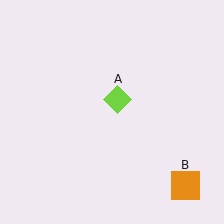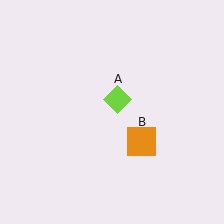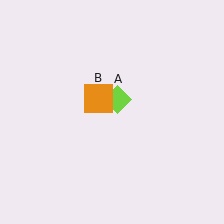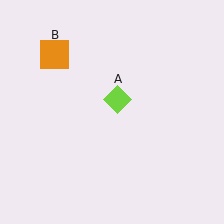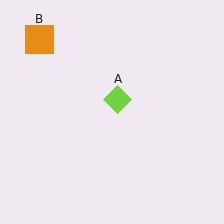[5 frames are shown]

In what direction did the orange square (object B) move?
The orange square (object B) moved up and to the left.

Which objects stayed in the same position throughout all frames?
Lime diamond (object A) remained stationary.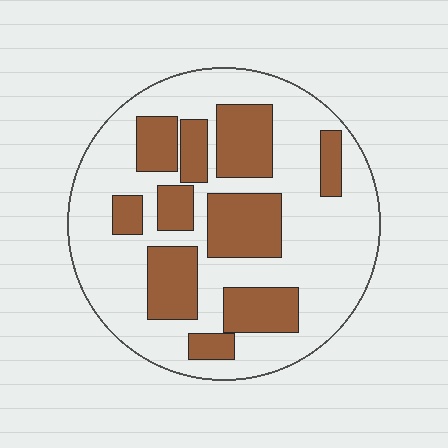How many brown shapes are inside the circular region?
10.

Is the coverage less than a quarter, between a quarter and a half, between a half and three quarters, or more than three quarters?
Between a quarter and a half.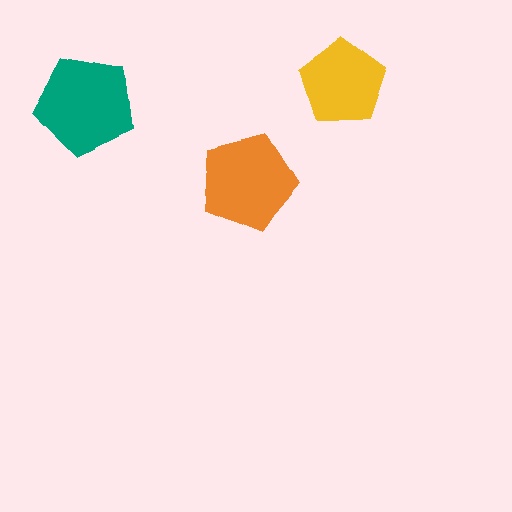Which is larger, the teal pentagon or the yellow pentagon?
The teal one.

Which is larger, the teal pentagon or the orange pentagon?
The teal one.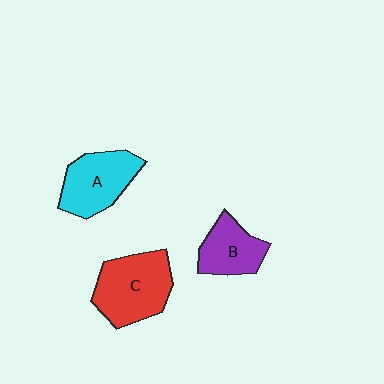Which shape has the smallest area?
Shape B (purple).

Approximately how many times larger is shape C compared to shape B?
Approximately 1.5 times.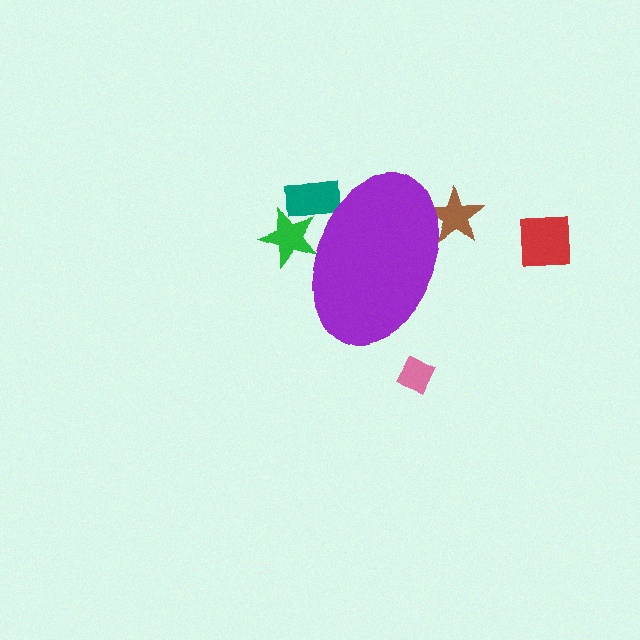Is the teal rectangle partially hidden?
Yes, the teal rectangle is partially hidden behind the purple ellipse.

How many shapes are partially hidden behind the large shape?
3 shapes are partially hidden.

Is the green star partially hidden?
Yes, the green star is partially hidden behind the purple ellipse.